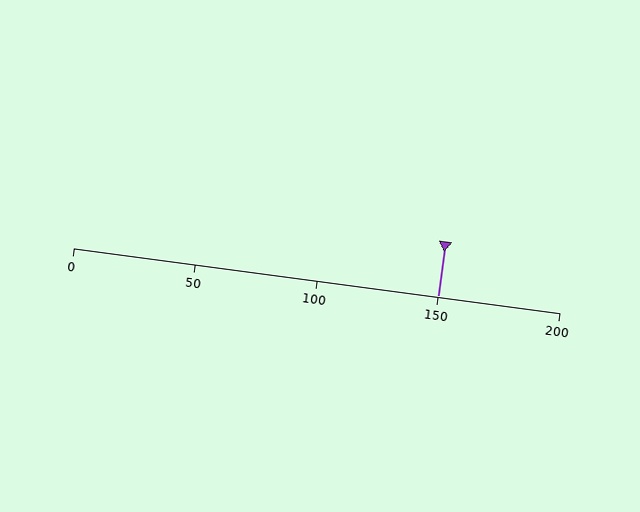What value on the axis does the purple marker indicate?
The marker indicates approximately 150.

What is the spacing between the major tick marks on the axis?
The major ticks are spaced 50 apart.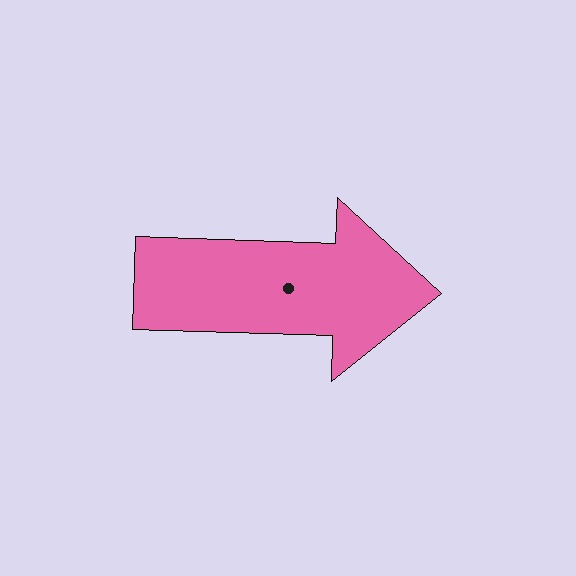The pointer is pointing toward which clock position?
Roughly 3 o'clock.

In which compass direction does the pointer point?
East.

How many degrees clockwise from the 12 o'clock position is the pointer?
Approximately 92 degrees.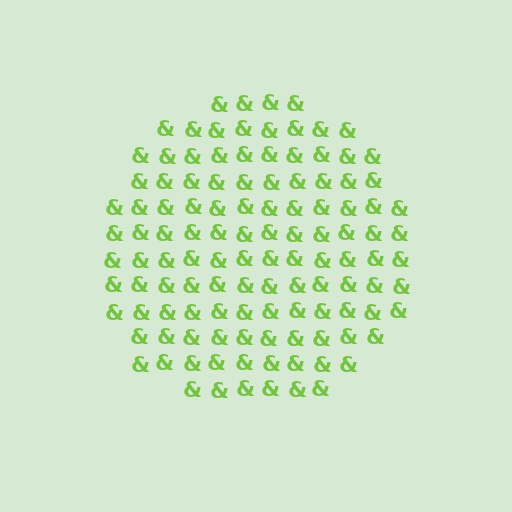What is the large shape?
The large shape is a circle.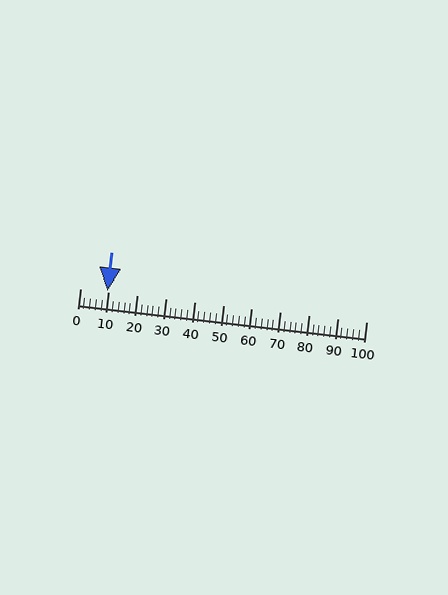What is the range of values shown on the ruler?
The ruler shows values from 0 to 100.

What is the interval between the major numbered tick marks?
The major tick marks are spaced 10 units apart.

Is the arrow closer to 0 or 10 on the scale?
The arrow is closer to 10.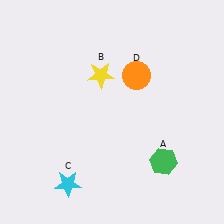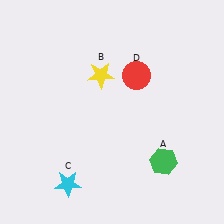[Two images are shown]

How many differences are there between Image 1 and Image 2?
There is 1 difference between the two images.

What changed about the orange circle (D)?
In Image 1, D is orange. In Image 2, it changed to red.